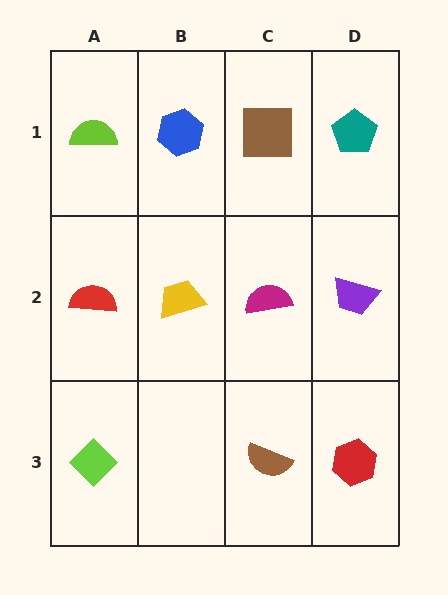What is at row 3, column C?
A brown semicircle.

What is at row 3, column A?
A lime diamond.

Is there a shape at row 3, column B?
No, that cell is empty.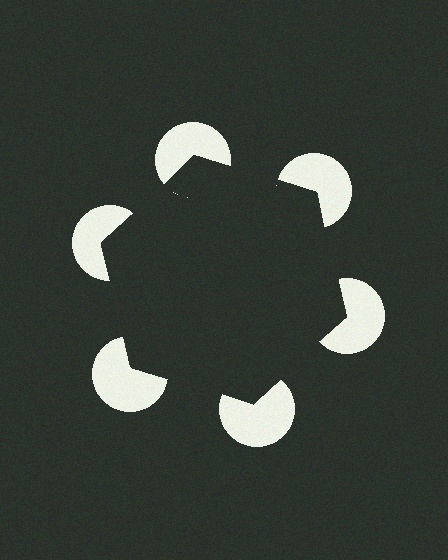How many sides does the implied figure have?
6 sides.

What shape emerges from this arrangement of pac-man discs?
An illusory hexagon — its edges are inferred from the aligned wedge cuts in the pac-man discs, not physically drawn.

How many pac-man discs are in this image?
There are 6 — one at each vertex of the illusory hexagon.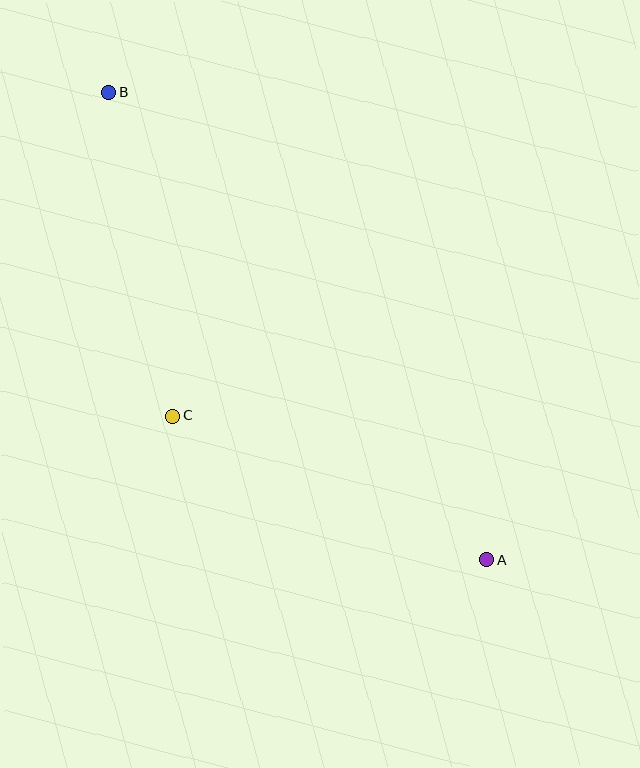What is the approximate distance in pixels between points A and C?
The distance between A and C is approximately 345 pixels.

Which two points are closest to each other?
Points B and C are closest to each other.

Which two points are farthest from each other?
Points A and B are farthest from each other.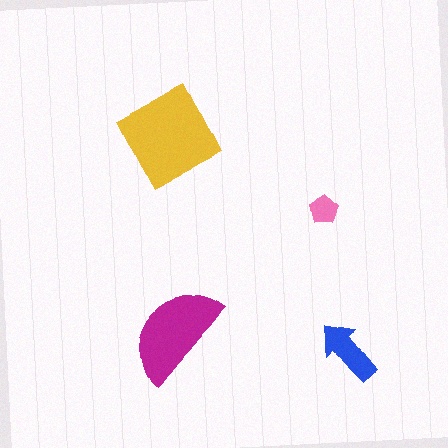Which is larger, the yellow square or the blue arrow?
The yellow square.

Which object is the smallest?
The pink pentagon.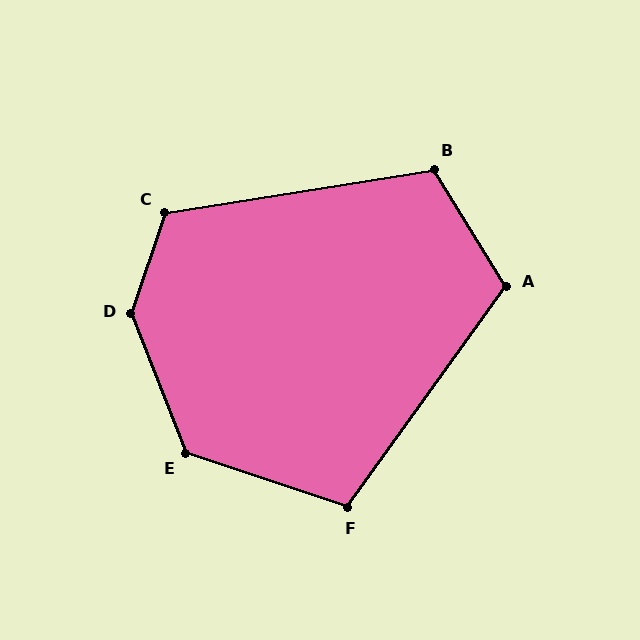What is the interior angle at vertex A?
Approximately 113 degrees (obtuse).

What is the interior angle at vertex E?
Approximately 130 degrees (obtuse).